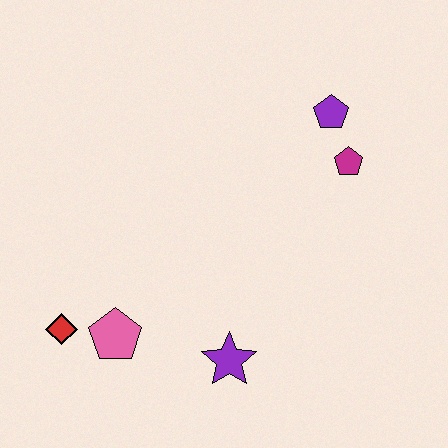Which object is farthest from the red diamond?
The purple pentagon is farthest from the red diamond.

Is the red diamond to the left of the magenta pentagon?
Yes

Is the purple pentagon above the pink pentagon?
Yes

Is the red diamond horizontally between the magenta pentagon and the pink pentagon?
No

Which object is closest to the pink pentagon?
The red diamond is closest to the pink pentagon.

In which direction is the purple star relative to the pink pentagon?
The purple star is to the right of the pink pentagon.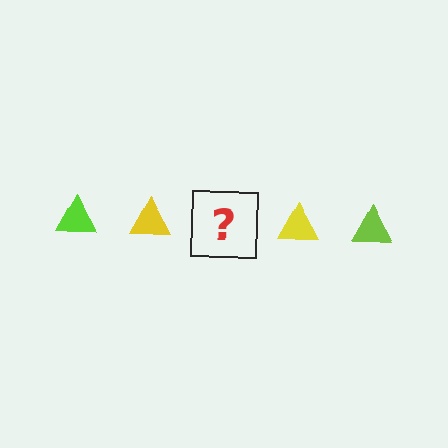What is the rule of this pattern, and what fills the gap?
The rule is that the pattern cycles through lime, yellow triangles. The gap should be filled with a lime triangle.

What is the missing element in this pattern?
The missing element is a lime triangle.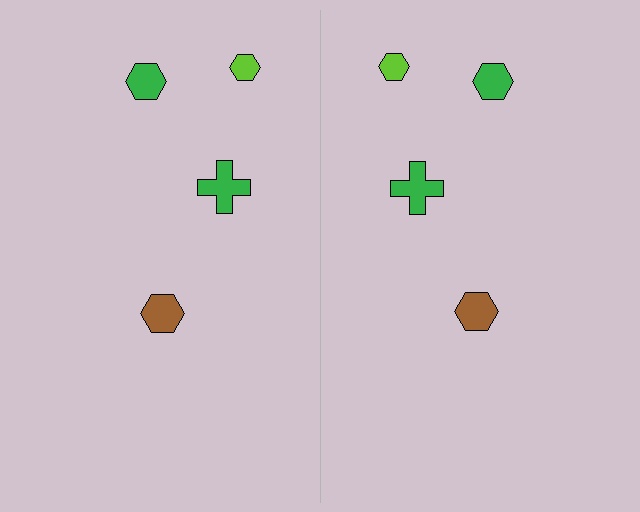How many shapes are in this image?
There are 8 shapes in this image.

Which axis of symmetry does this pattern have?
The pattern has a vertical axis of symmetry running through the center of the image.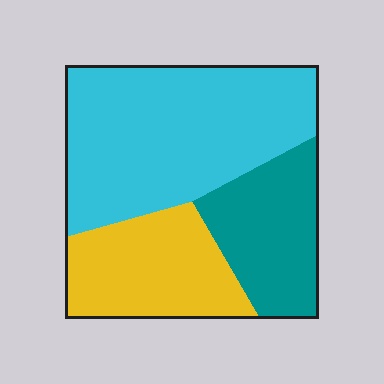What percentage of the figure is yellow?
Yellow takes up about one quarter (1/4) of the figure.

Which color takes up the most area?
Cyan, at roughly 50%.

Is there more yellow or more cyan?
Cyan.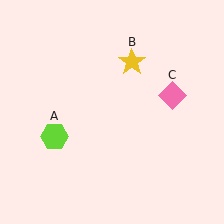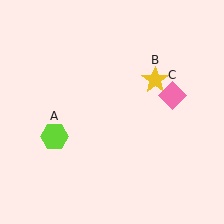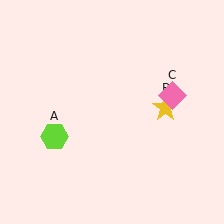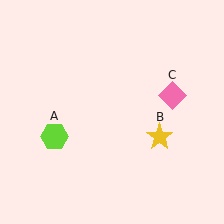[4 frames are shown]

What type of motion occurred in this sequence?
The yellow star (object B) rotated clockwise around the center of the scene.